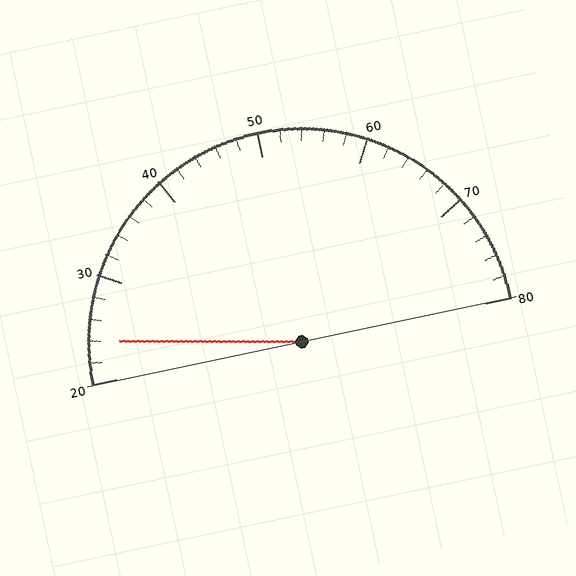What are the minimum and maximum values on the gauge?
The gauge ranges from 20 to 80.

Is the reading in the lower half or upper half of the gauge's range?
The reading is in the lower half of the range (20 to 80).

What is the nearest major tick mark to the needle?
The nearest major tick mark is 20.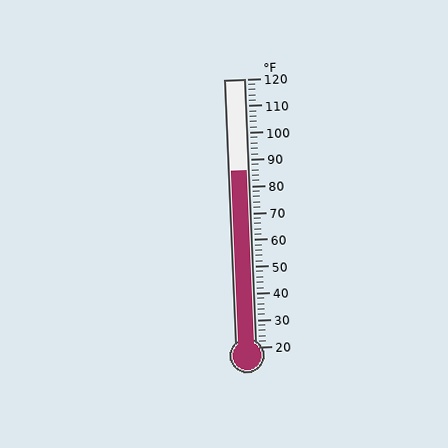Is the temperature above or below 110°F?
The temperature is below 110°F.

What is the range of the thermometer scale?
The thermometer scale ranges from 20°F to 120°F.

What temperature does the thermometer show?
The thermometer shows approximately 86°F.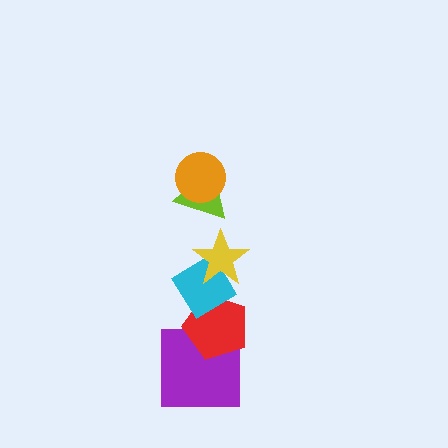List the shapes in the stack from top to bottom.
From top to bottom: the orange circle, the lime triangle, the yellow star, the cyan diamond, the red pentagon, the purple square.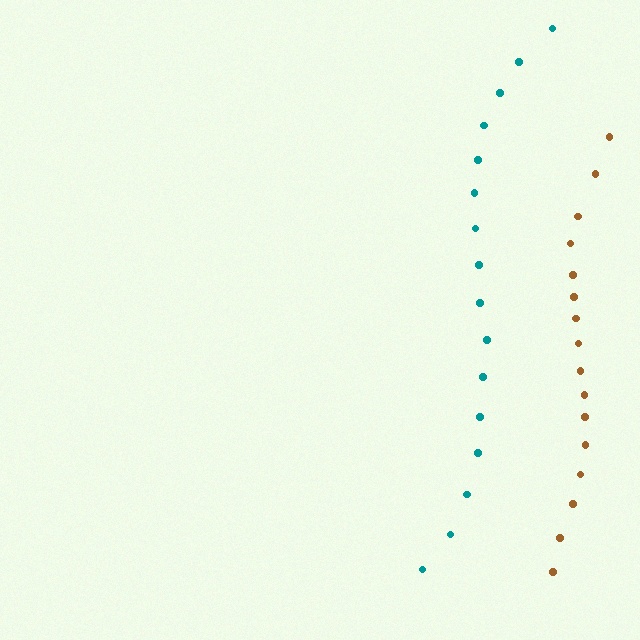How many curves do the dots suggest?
There are 2 distinct paths.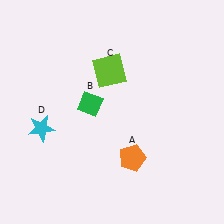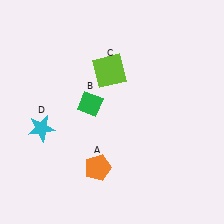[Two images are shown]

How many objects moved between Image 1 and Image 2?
1 object moved between the two images.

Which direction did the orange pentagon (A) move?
The orange pentagon (A) moved left.